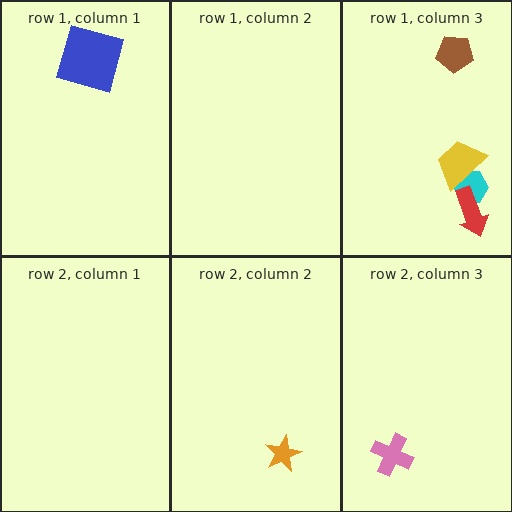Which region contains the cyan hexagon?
The row 1, column 3 region.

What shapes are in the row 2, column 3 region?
The pink cross.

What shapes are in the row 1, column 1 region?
The blue square.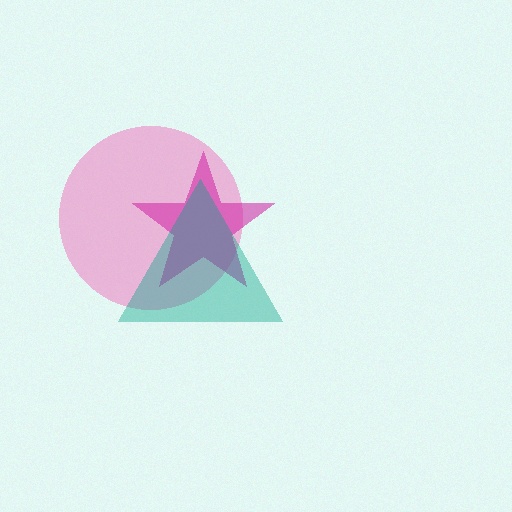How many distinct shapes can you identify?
There are 3 distinct shapes: a pink circle, a magenta star, a teal triangle.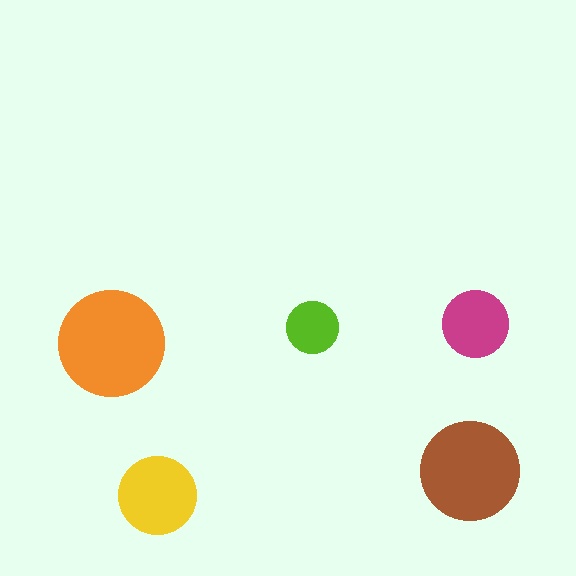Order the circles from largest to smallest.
the orange one, the brown one, the yellow one, the magenta one, the lime one.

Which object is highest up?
The magenta circle is topmost.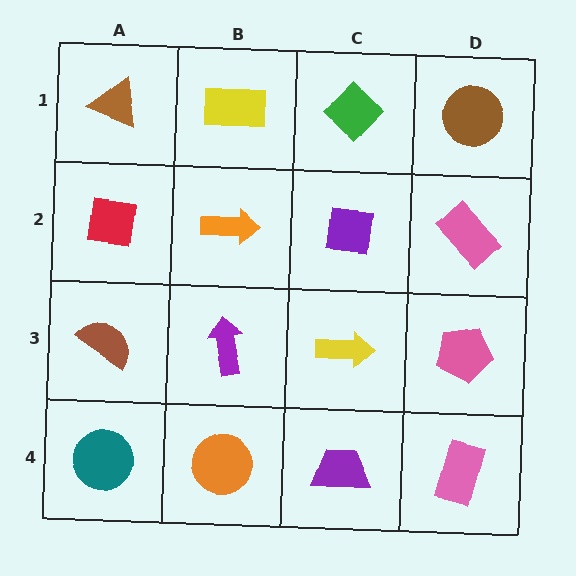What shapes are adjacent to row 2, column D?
A brown circle (row 1, column D), a pink pentagon (row 3, column D), a purple square (row 2, column C).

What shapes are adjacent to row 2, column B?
A yellow rectangle (row 1, column B), a purple arrow (row 3, column B), a red square (row 2, column A), a purple square (row 2, column C).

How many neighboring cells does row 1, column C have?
3.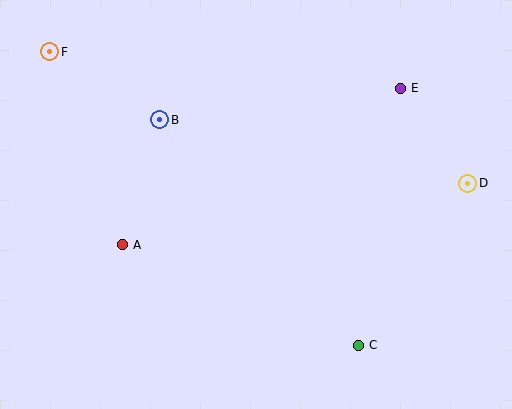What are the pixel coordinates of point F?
Point F is at (50, 52).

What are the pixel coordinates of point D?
Point D is at (468, 183).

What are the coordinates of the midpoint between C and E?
The midpoint between C and E is at (379, 217).